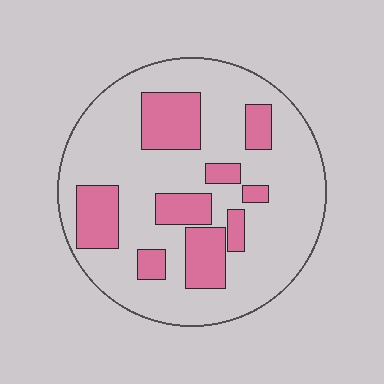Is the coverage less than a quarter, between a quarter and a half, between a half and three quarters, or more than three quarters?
Between a quarter and a half.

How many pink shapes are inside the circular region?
9.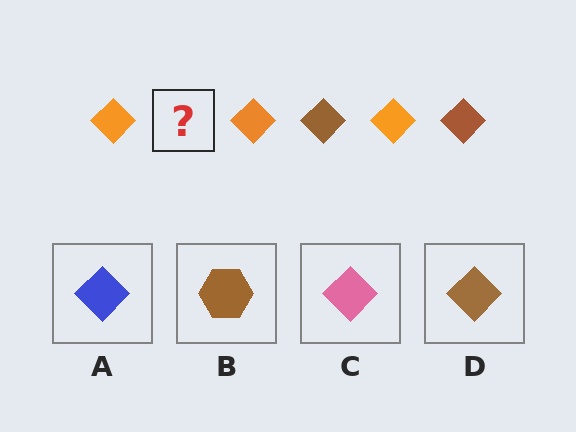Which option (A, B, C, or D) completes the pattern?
D.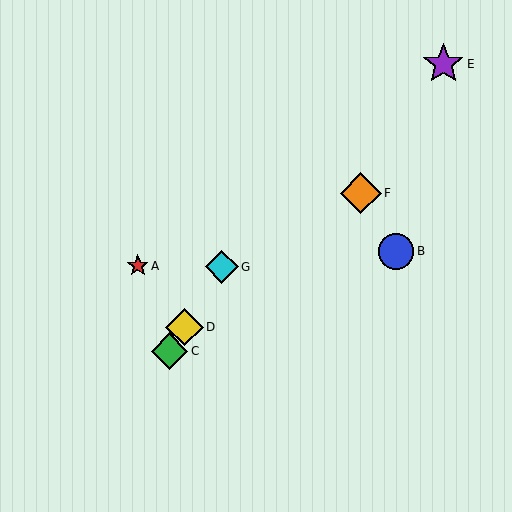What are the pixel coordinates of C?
Object C is at (170, 351).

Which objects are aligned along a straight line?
Objects C, D, G are aligned along a straight line.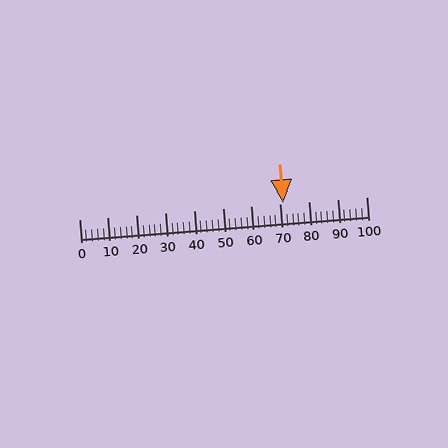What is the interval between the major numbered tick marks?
The major tick marks are spaced 10 units apart.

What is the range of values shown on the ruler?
The ruler shows values from 0 to 100.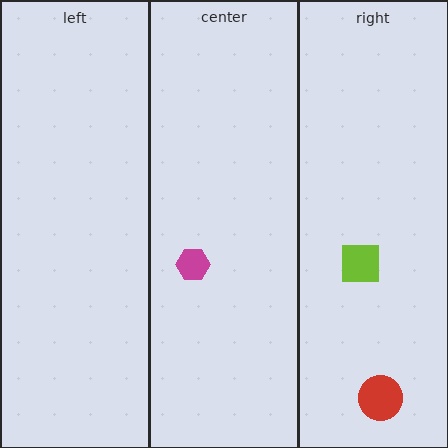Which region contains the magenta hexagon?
The center region.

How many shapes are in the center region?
1.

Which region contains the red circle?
The right region.